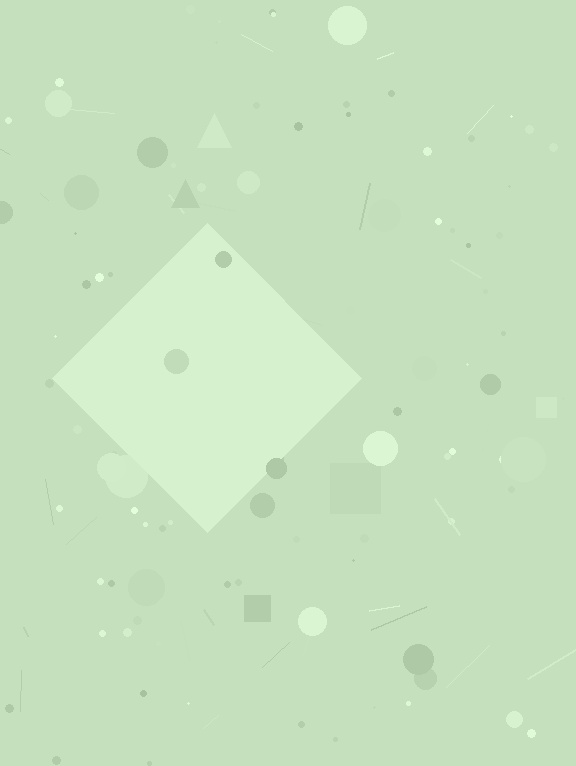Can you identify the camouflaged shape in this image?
The camouflaged shape is a diamond.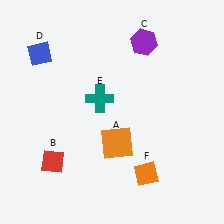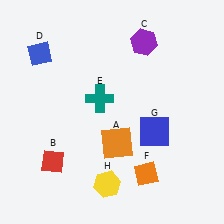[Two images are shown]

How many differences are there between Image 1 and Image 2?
There are 2 differences between the two images.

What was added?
A blue square (G), a yellow hexagon (H) were added in Image 2.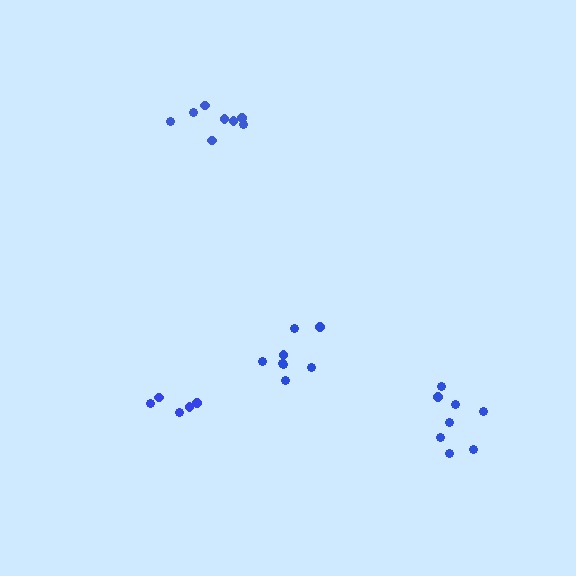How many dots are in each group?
Group 1: 8 dots, Group 2: 5 dots, Group 3: 8 dots, Group 4: 8 dots (29 total).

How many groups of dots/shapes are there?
There are 4 groups.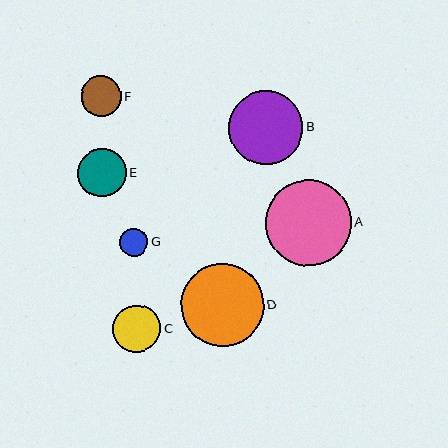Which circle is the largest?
Circle A is the largest with a size of approximately 86 pixels.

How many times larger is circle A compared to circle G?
Circle A is approximately 3.0 times the size of circle G.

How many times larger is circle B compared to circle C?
Circle B is approximately 1.6 times the size of circle C.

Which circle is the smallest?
Circle G is the smallest with a size of approximately 28 pixels.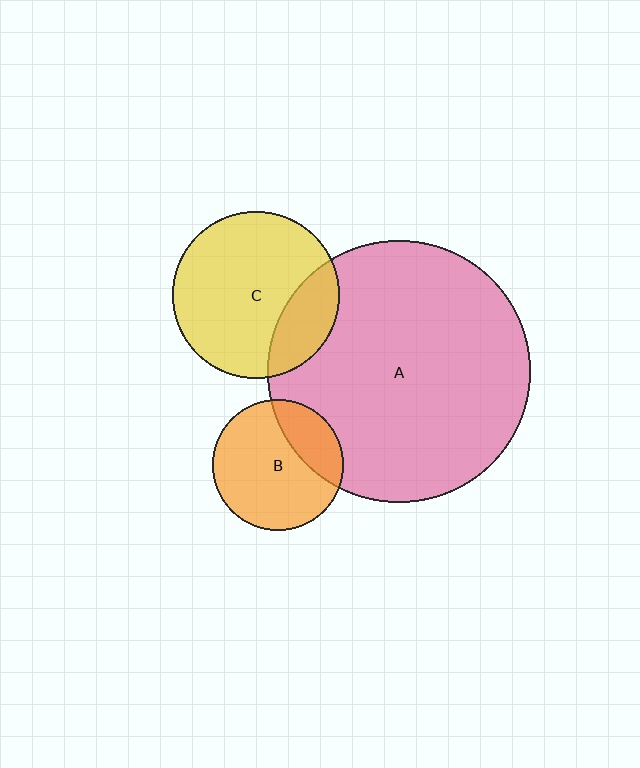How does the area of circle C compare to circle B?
Approximately 1.6 times.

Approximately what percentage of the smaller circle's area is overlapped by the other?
Approximately 25%.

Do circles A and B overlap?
Yes.